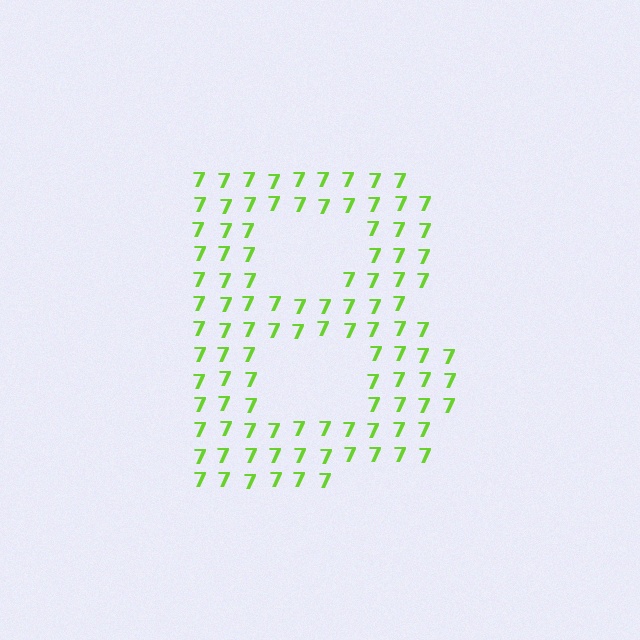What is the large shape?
The large shape is the letter B.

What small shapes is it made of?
It is made of small digit 7's.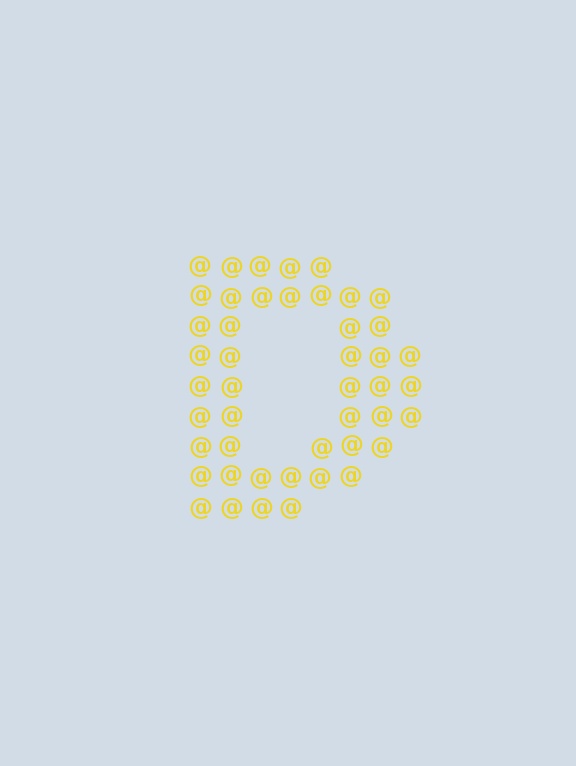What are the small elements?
The small elements are at signs.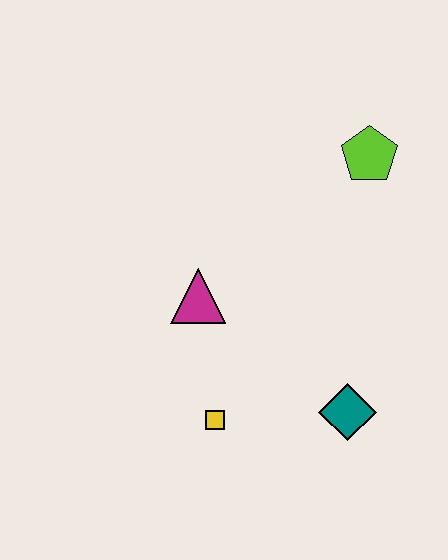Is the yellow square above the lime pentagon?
No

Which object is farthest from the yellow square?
The lime pentagon is farthest from the yellow square.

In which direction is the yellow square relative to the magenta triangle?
The yellow square is below the magenta triangle.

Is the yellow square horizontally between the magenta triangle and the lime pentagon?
Yes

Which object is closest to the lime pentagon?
The magenta triangle is closest to the lime pentagon.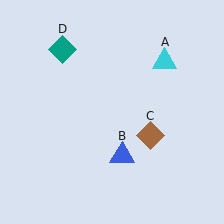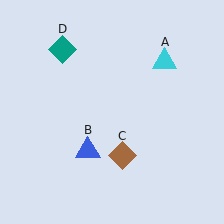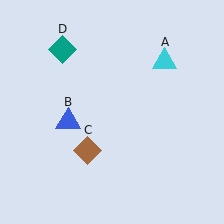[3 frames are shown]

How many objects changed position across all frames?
2 objects changed position: blue triangle (object B), brown diamond (object C).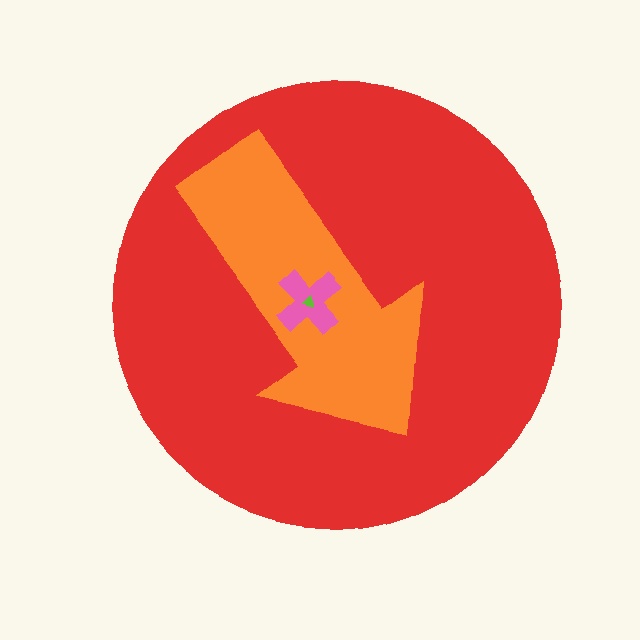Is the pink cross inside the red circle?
Yes.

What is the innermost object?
The lime triangle.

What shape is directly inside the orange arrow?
The pink cross.